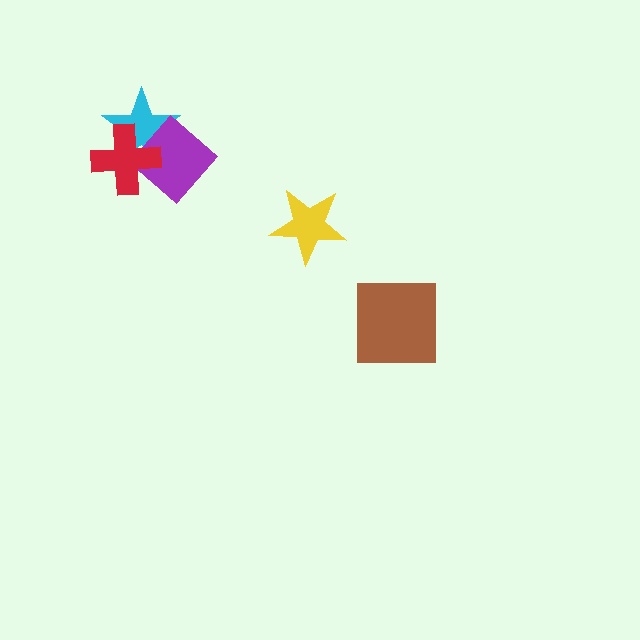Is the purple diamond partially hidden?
Yes, it is partially covered by another shape.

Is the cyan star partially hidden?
Yes, it is partially covered by another shape.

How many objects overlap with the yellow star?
0 objects overlap with the yellow star.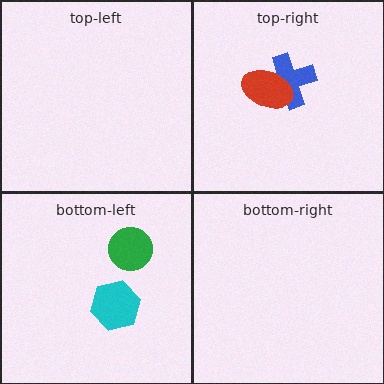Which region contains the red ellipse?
The top-right region.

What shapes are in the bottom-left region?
The green circle, the cyan hexagon.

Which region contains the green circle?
The bottom-left region.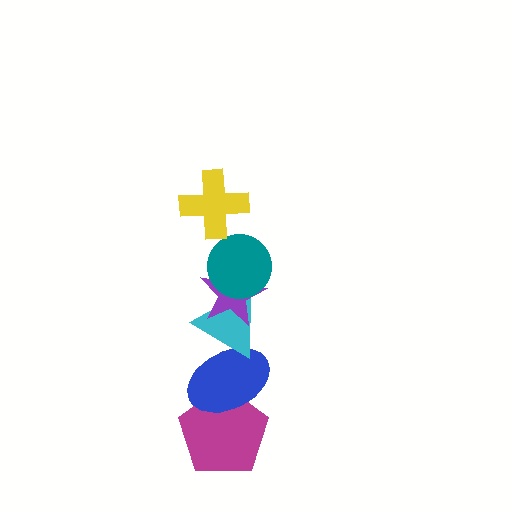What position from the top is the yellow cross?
The yellow cross is 1st from the top.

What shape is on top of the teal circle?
The yellow cross is on top of the teal circle.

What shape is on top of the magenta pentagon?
The blue ellipse is on top of the magenta pentagon.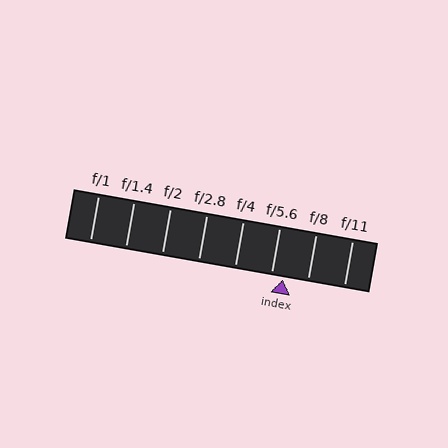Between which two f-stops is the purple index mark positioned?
The index mark is between f/5.6 and f/8.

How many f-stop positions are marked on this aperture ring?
There are 8 f-stop positions marked.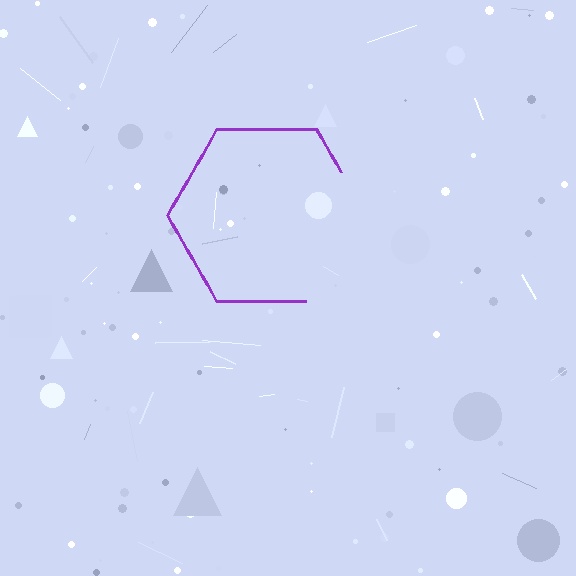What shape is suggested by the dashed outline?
The dashed outline suggests a hexagon.